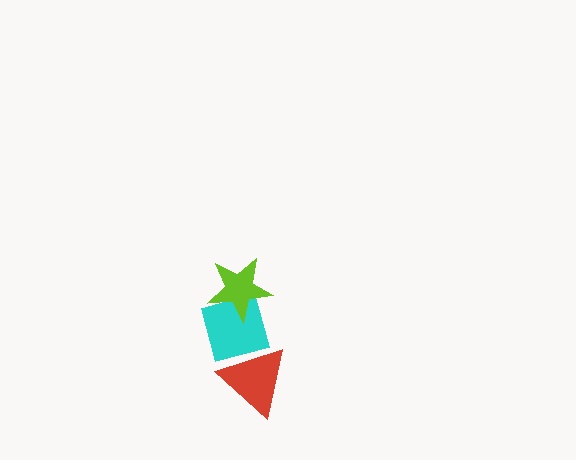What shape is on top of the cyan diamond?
The lime star is on top of the cyan diamond.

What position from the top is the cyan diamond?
The cyan diamond is 2nd from the top.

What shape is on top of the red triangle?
The cyan diamond is on top of the red triangle.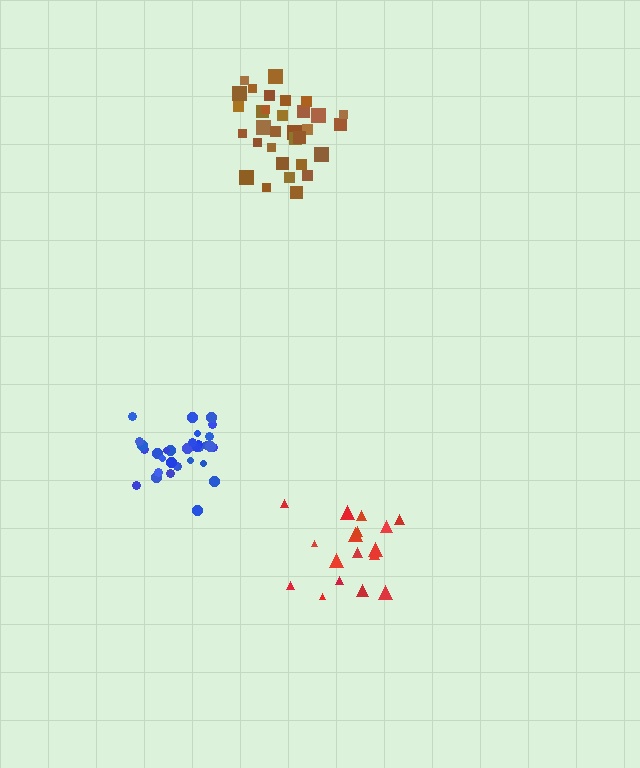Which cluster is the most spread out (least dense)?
Red.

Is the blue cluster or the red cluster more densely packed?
Blue.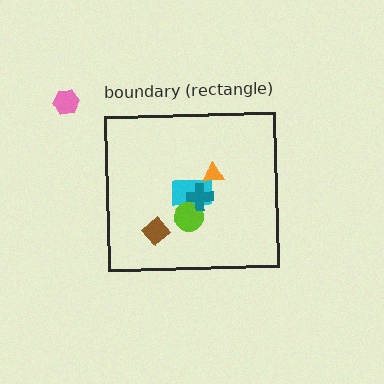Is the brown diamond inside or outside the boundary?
Inside.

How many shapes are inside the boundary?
5 inside, 1 outside.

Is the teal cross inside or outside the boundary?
Inside.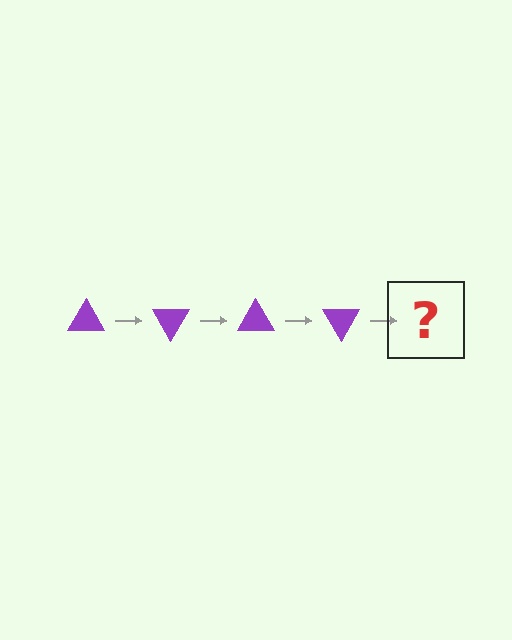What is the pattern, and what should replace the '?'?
The pattern is that the triangle rotates 60 degrees each step. The '?' should be a purple triangle rotated 240 degrees.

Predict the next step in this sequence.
The next step is a purple triangle rotated 240 degrees.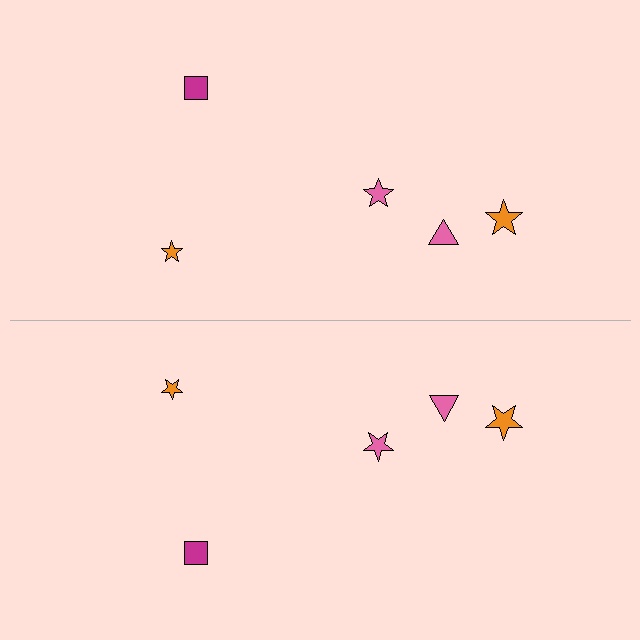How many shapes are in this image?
There are 10 shapes in this image.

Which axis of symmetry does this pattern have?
The pattern has a horizontal axis of symmetry running through the center of the image.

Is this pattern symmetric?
Yes, this pattern has bilateral (reflection) symmetry.